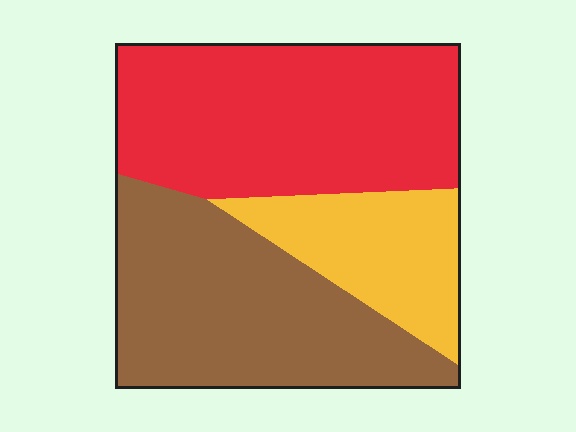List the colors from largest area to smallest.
From largest to smallest: red, brown, yellow.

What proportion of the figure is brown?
Brown takes up between a third and a half of the figure.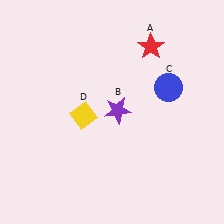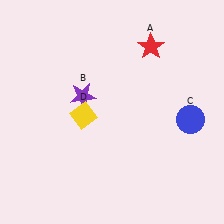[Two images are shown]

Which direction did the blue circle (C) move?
The blue circle (C) moved down.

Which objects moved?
The objects that moved are: the purple star (B), the blue circle (C).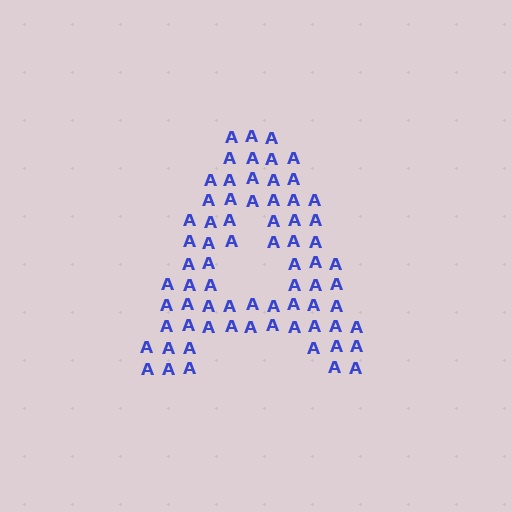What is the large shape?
The large shape is the letter A.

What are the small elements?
The small elements are letter A's.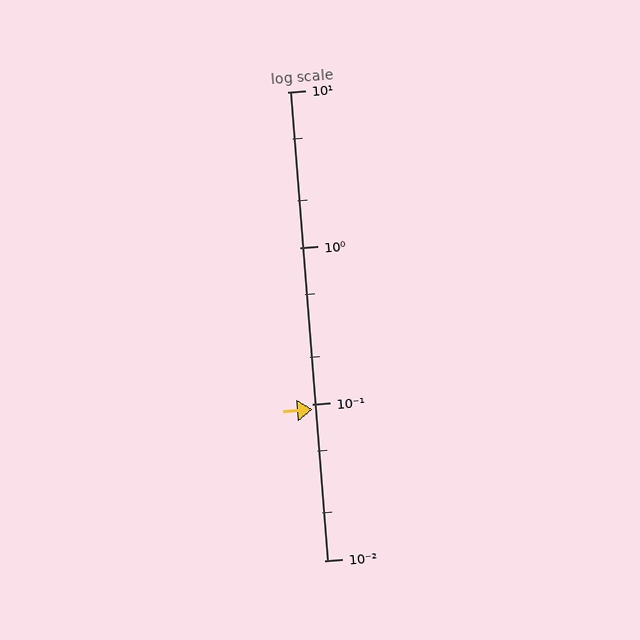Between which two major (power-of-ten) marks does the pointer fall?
The pointer is between 0.01 and 0.1.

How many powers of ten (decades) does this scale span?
The scale spans 3 decades, from 0.01 to 10.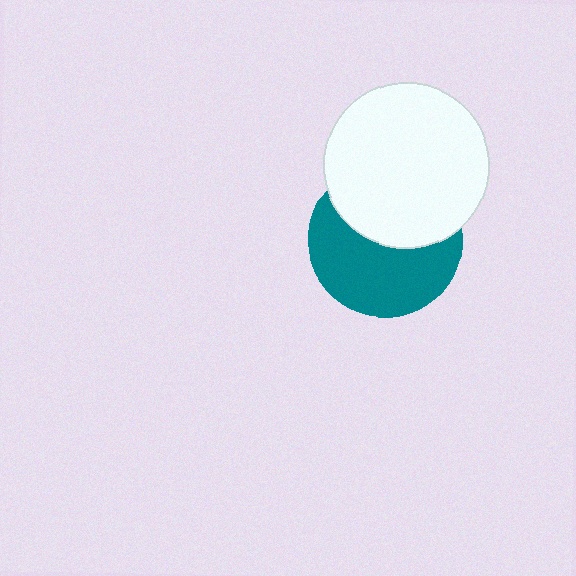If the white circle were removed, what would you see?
You would see the complete teal circle.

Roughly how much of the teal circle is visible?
About half of it is visible (roughly 56%).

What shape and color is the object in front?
The object in front is a white circle.